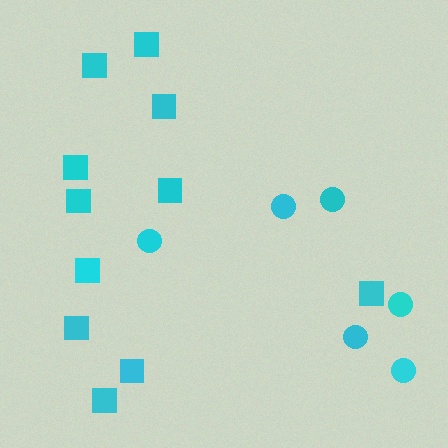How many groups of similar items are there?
There are 2 groups: one group of squares (11) and one group of circles (6).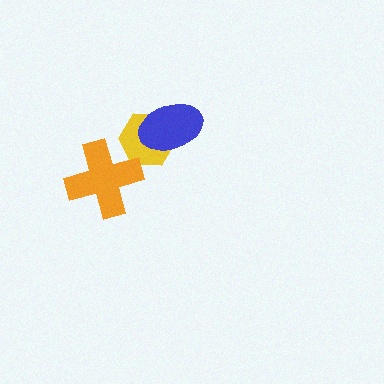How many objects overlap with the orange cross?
1 object overlaps with the orange cross.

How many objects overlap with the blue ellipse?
1 object overlaps with the blue ellipse.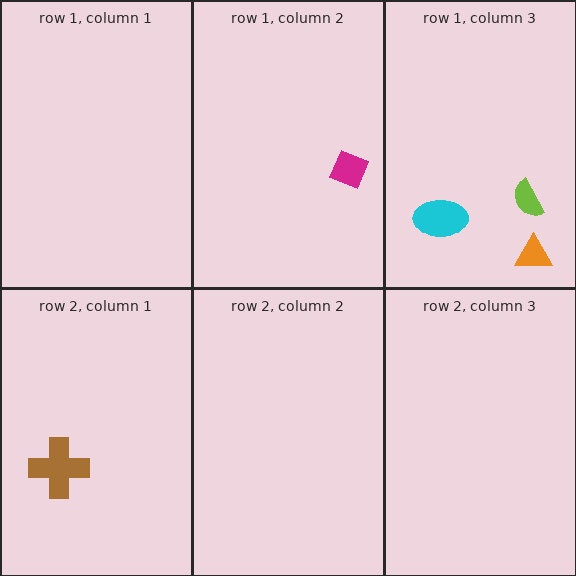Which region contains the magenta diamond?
The row 1, column 2 region.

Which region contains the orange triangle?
The row 1, column 3 region.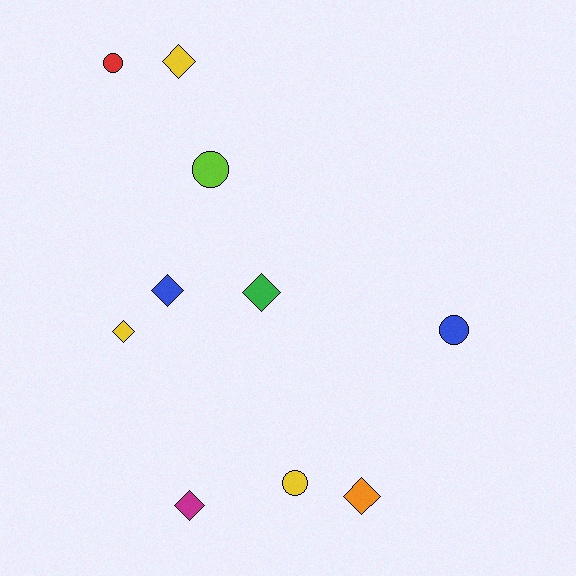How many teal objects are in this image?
There are no teal objects.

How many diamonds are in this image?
There are 6 diamonds.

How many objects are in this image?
There are 10 objects.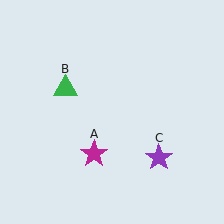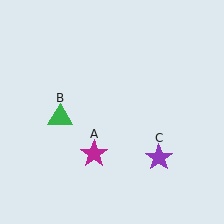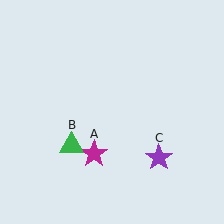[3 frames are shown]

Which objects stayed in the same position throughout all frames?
Magenta star (object A) and purple star (object C) remained stationary.